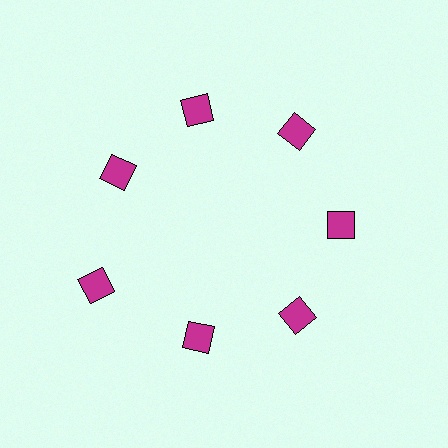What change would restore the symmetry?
The symmetry would be restored by moving it inward, back onto the ring so that all 7 squares sit at equal angles and equal distance from the center.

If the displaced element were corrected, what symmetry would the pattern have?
It would have 7-fold rotational symmetry — the pattern would map onto itself every 51 degrees.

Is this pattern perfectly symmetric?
No. The 7 magenta squares are arranged in a ring, but one element near the 8 o'clock position is pushed outward from the center, breaking the 7-fold rotational symmetry.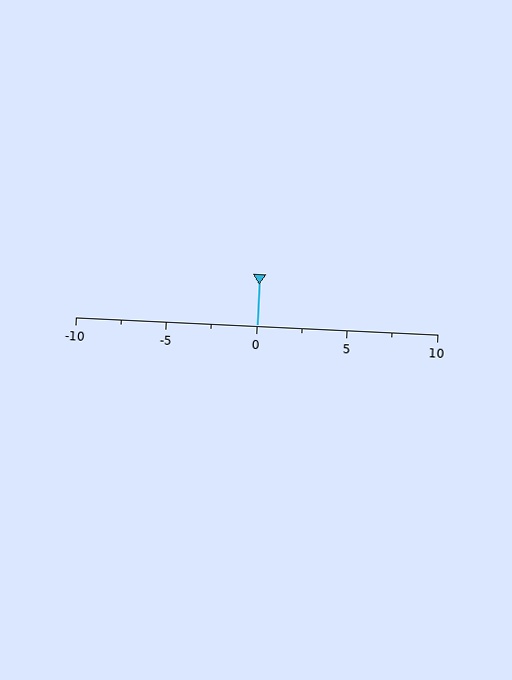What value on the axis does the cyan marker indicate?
The marker indicates approximately 0.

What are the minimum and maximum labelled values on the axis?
The axis runs from -10 to 10.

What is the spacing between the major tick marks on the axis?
The major ticks are spaced 5 apart.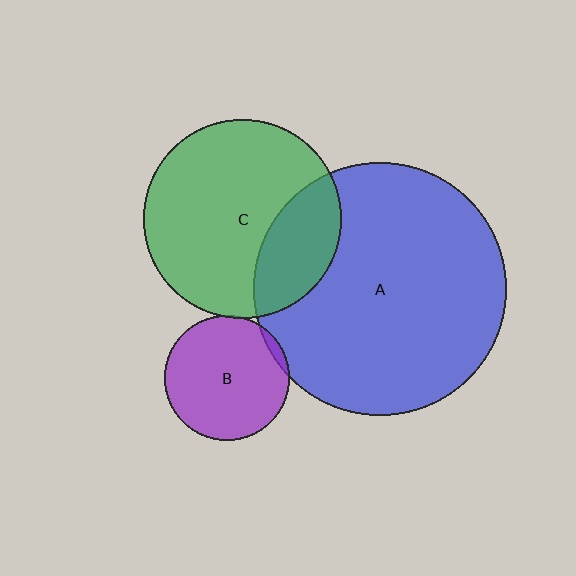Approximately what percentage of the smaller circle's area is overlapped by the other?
Approximately 5%.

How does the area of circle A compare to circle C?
Approximately 1.6 times.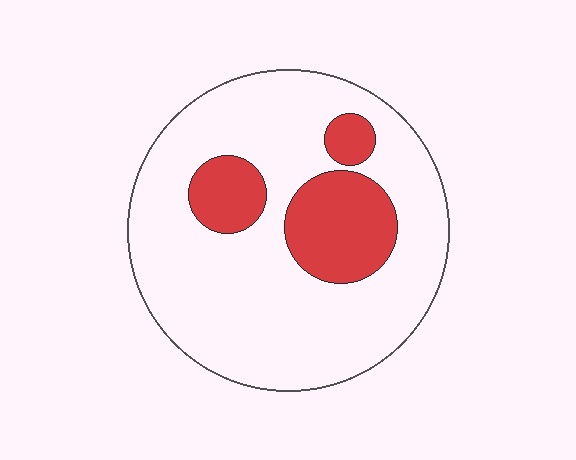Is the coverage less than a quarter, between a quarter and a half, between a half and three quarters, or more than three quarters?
Less than a quarter.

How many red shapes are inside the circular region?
3.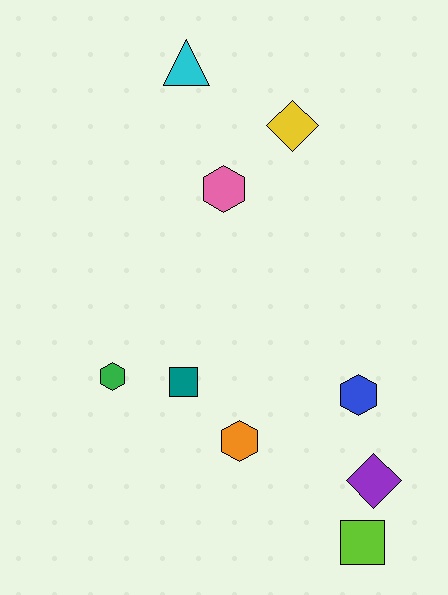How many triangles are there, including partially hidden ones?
There is 1 triangle.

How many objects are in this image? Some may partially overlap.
There are 9 objects.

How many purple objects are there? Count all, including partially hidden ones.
There is 1 purple object.